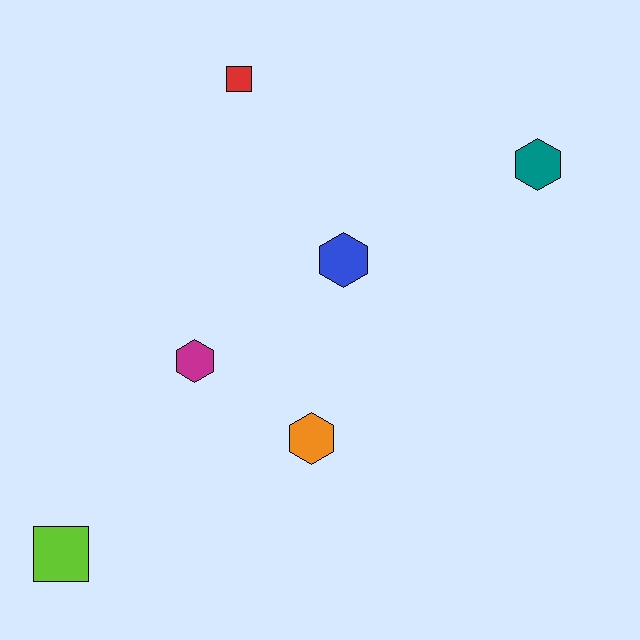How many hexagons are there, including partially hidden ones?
There are 4 hexagons.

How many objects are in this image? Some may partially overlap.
There are 6 objects.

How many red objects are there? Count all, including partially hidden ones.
There is 1 red object.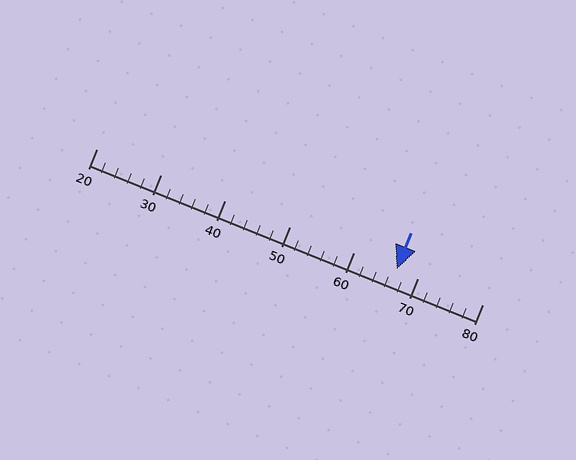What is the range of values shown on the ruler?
The ruler shows values from 20 to 80.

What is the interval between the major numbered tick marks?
The major tick marks are spaced 10 units apart.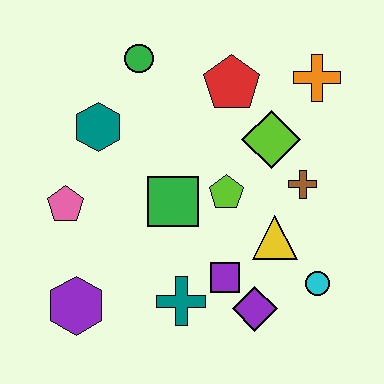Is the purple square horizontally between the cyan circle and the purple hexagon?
Yes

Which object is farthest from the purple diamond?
The green circle is farthest from the purple diamond.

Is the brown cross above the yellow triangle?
Yes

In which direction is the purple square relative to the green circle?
The purple square is below the green circle.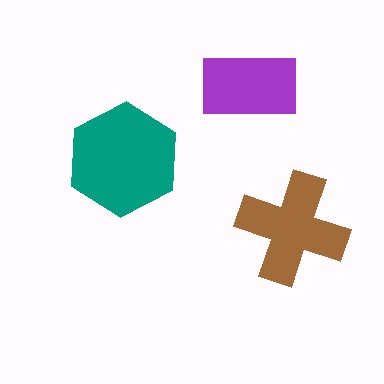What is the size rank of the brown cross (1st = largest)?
2nd.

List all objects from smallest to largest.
The purple rectangle, the brown cross, the teal hexagon.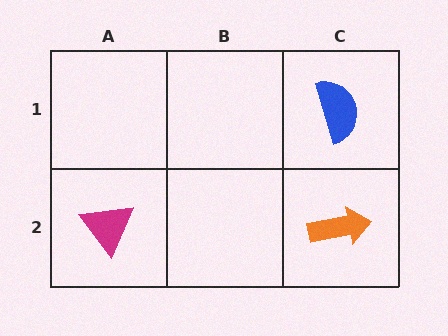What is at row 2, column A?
A magenta triangle.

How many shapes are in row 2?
2 shapes.